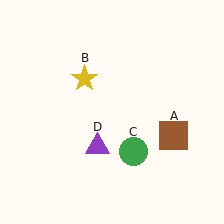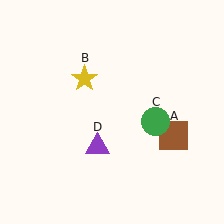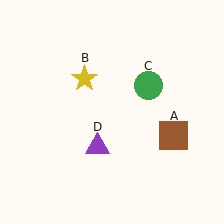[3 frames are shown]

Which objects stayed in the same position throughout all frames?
Brown square (object A) and yellow star (object B) and purple triangle (object D) remained stationary.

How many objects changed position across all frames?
1 object changed position: green circle (object C).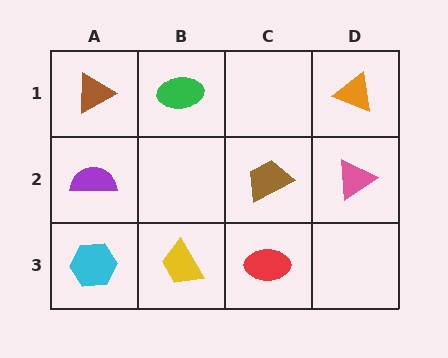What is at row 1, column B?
A green ellipse.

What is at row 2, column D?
A pink triangle.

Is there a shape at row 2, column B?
No, that cell is empty.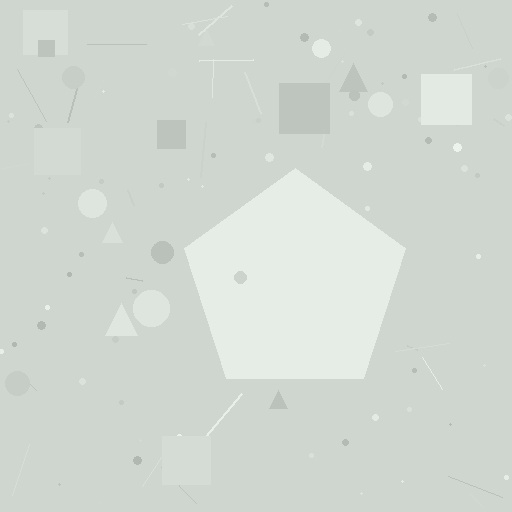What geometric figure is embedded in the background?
A pentagon is embedded in the background.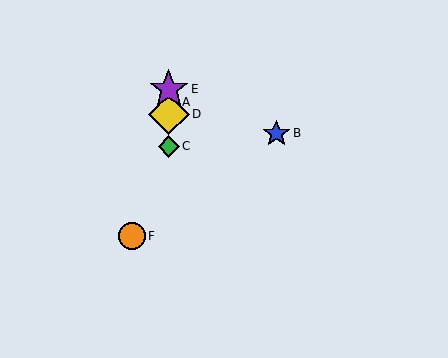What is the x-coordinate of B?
Object B is at x≈276.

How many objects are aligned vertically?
4 objects (A, C, D, E) are aligned vertically.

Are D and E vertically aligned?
Yes, both are at x≈169.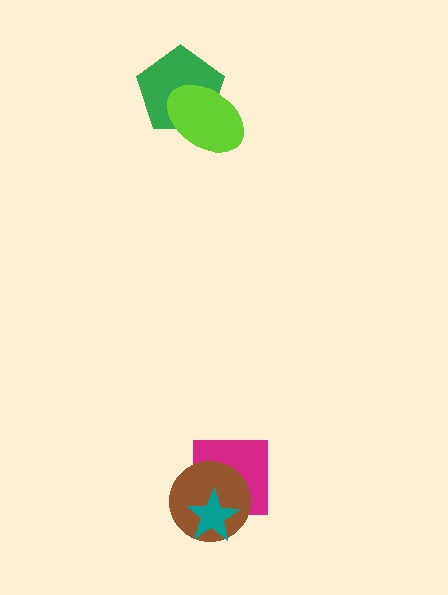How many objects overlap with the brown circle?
2 objects overlap with the brown circle.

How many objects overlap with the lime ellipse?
1 object overlaps with the lime ellipse.